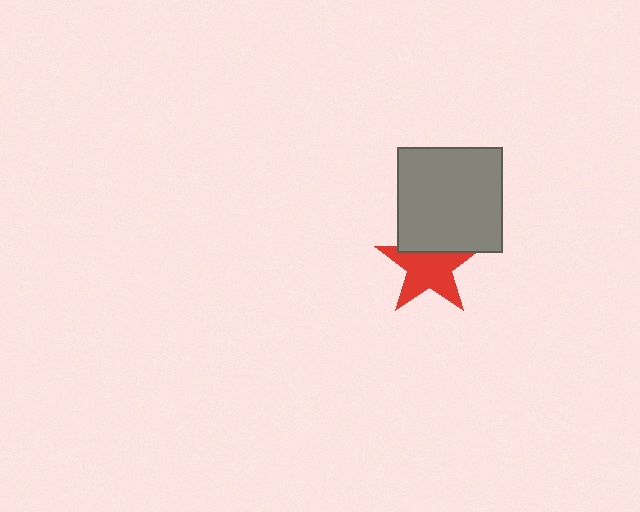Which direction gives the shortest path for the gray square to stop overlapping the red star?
Moving up gives the shortest separation.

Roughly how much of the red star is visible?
Most of it is visible (roughly 70%).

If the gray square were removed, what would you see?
You would see the complete red star.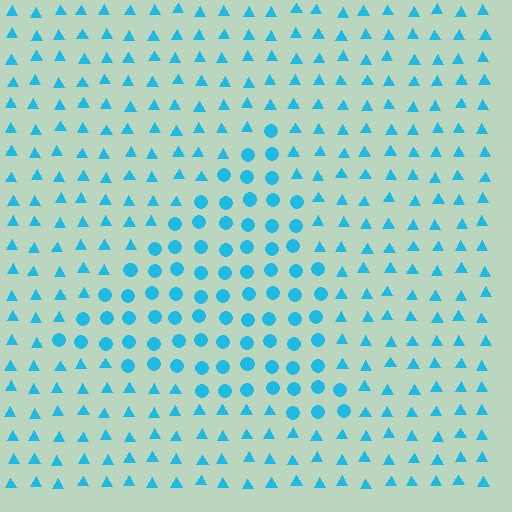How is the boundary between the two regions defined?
The boundary is defined by a change in element shape: circles inside vs. triangles outside. All elements share the same color and spacing.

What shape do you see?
I see a triangle.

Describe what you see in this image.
The image is filled with small cyan elements arranged in a uniform grid. A triangle-shaped region contains circles, while the surrounding area contains triangles. The boundary is defined purely by the change in element shape.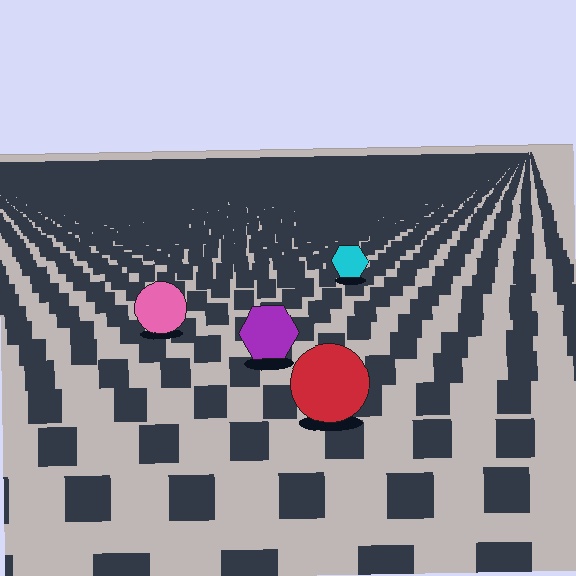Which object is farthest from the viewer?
The cyan hexagon is farthest from the viewer. It appears smaller and the ground texture around it is denser.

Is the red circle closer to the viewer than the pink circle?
Yes. The red circle is closer — you can tell from the texture gradient: the ground texture is coarser near it.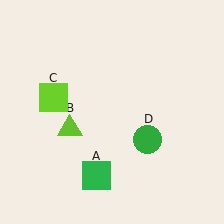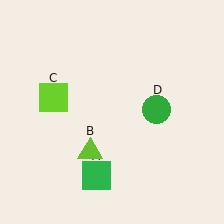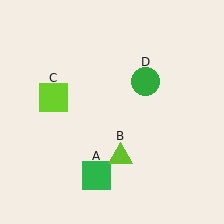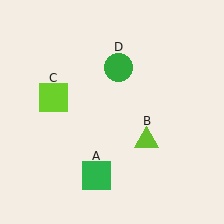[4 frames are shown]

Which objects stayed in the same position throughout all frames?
Green square (object A) and lime square (object C) remained stationary.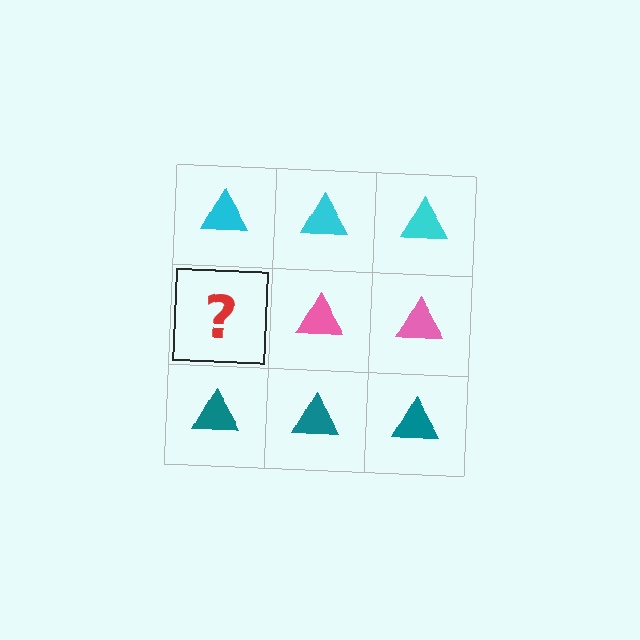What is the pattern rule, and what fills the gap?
The rule is that each row has a consistent color. The gap should be filled with a pink triangle.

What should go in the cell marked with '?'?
The missing cell should contain a pink triangle.